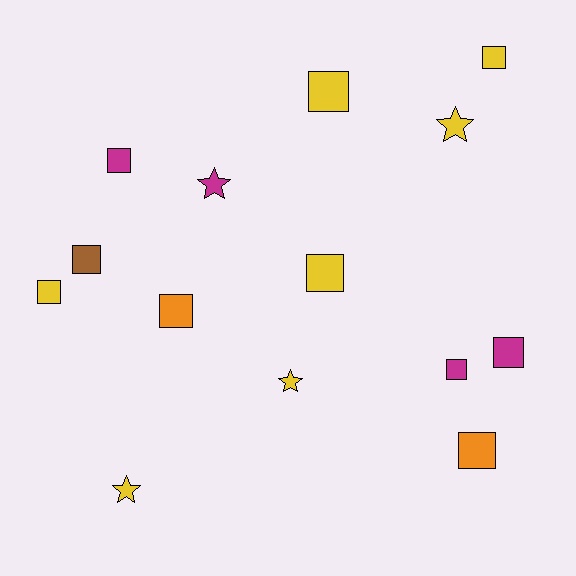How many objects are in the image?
There are 14 objects.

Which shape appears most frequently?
Square, with 10 objects.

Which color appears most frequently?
Yellow, with 7 objects.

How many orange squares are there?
There are 2 orange squares.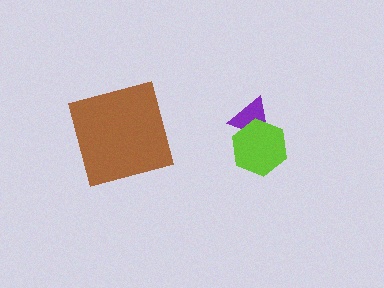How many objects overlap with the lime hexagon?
1 object overlaps with the lime hexagon.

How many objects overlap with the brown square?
0 objects overlap with the brown square.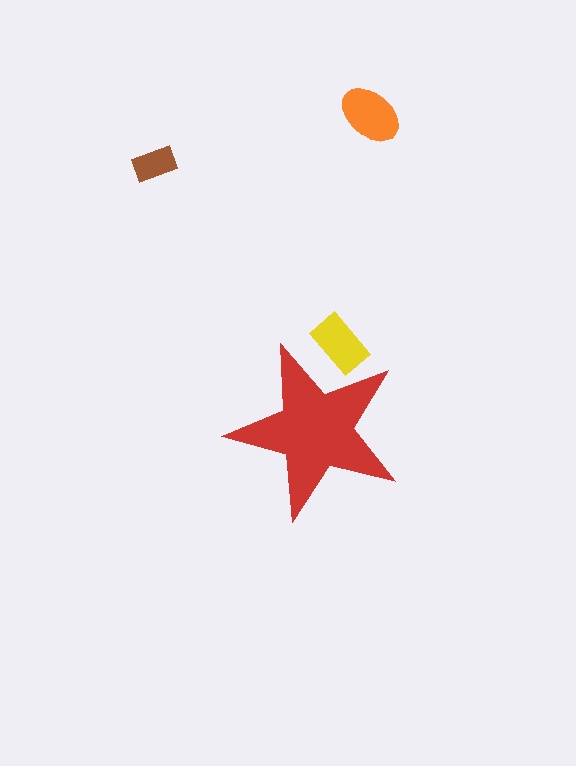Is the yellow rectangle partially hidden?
Yes, the yellow rectangle is partially hidden behind the red star.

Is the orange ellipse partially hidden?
No, the orange ellipse is fully visible.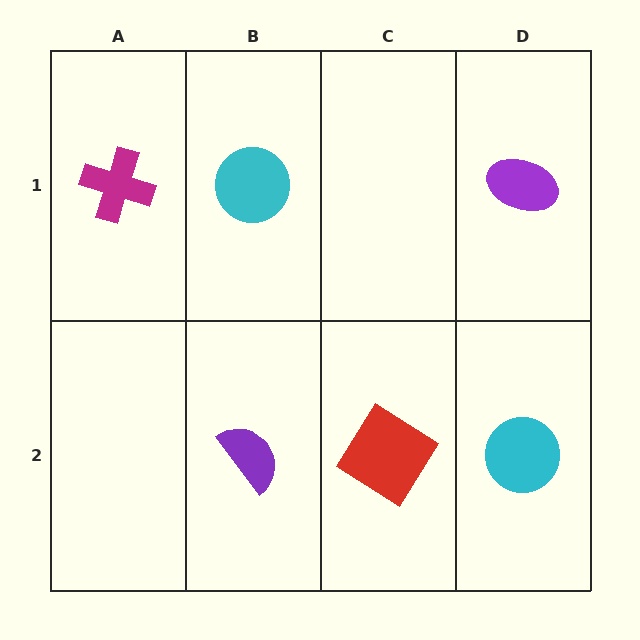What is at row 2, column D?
A cyan circle.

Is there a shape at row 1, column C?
No, that cell is empty.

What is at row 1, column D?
A purple ellipse.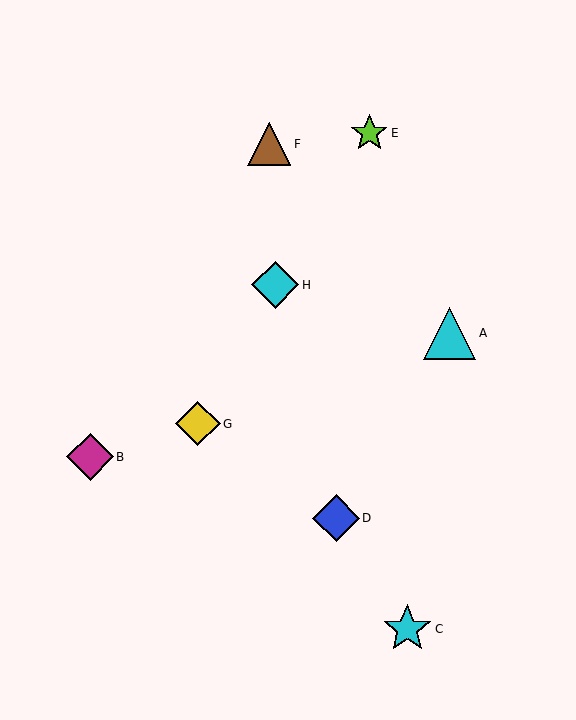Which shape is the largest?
The cyan triangle (labeled A) is the largest.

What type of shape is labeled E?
Shape E is a lime star.